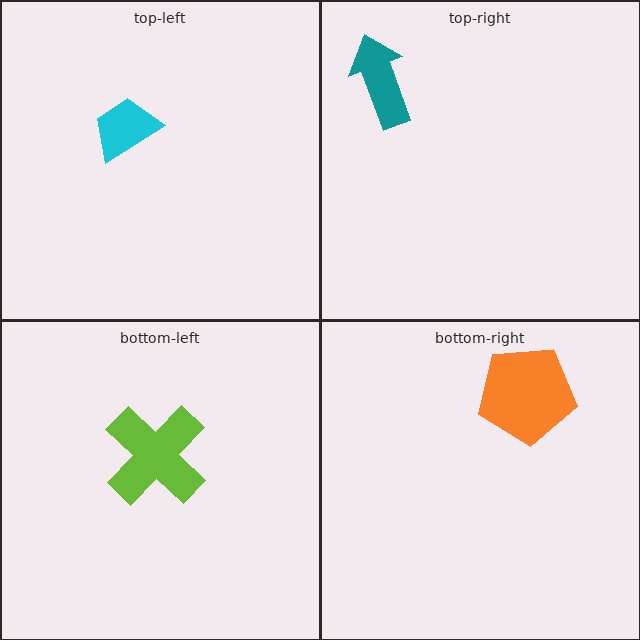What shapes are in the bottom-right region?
The orange pentagon.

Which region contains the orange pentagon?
The bottom-right region.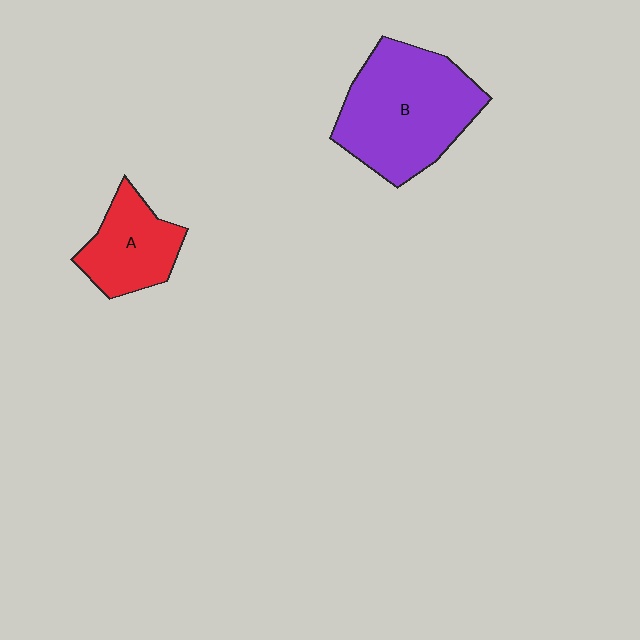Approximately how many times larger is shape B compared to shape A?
Approximately 1.9 times.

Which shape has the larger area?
Shape B (purple).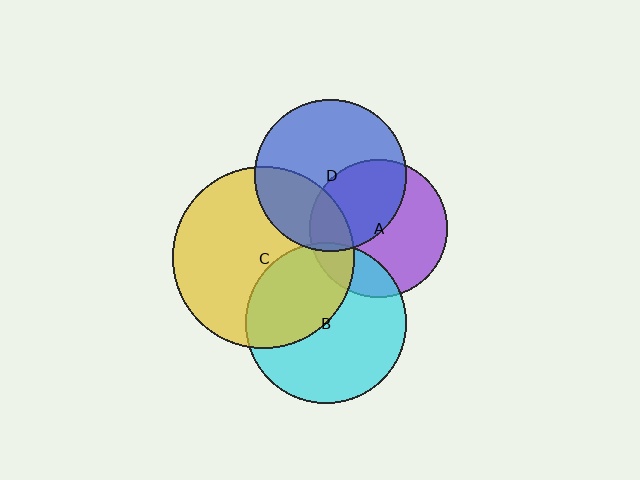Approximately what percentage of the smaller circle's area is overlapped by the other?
Approximately 20%.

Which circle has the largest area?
Circle C (yellow).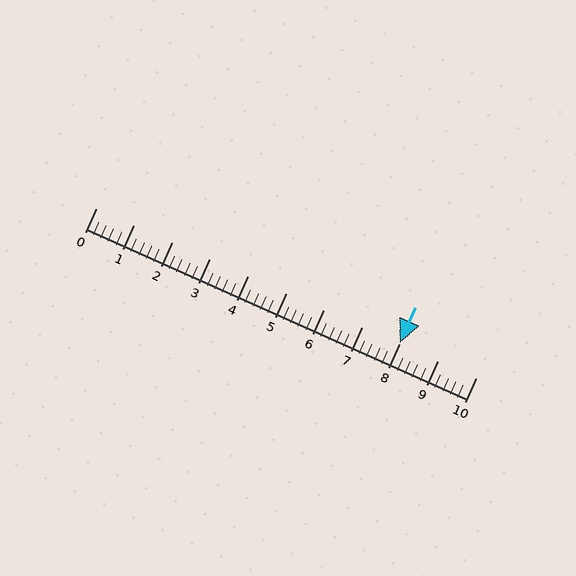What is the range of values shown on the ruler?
The ruler shows values from 0 to 10.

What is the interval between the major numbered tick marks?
The major tick marks are spaced 1 units apart.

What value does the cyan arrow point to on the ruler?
The cyan arrow points to approximately 8.0.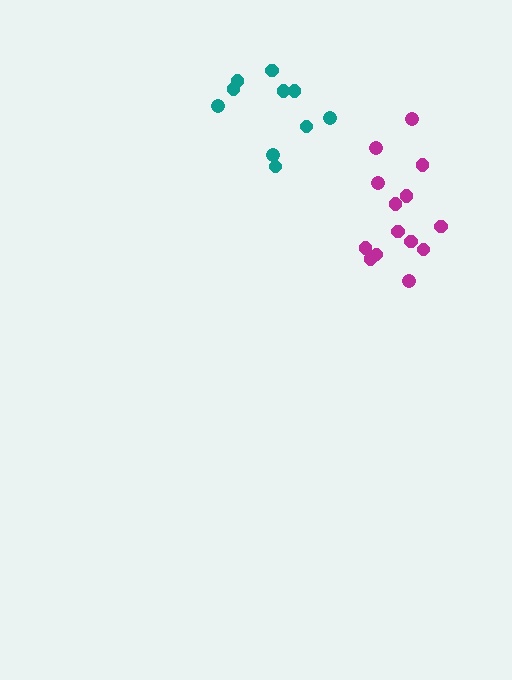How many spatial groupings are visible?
There are 2 spatial groupings.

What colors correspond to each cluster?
The clusters are colored: magenta, teal.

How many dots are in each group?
Group 1: 14 dots, Group 2: 10 dots (24 total).